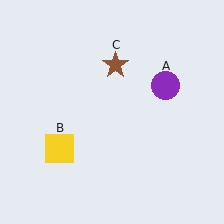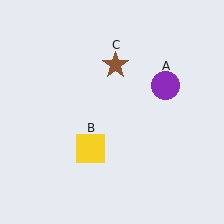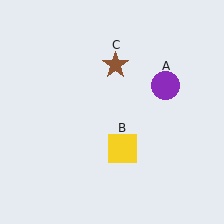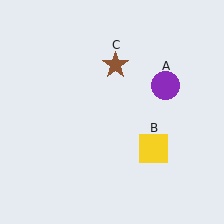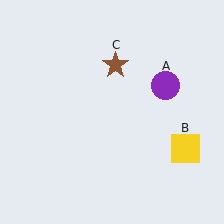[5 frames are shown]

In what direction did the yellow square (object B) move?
The yellow square (object B) moved right.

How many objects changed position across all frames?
1 object changed position: yellow square (object B).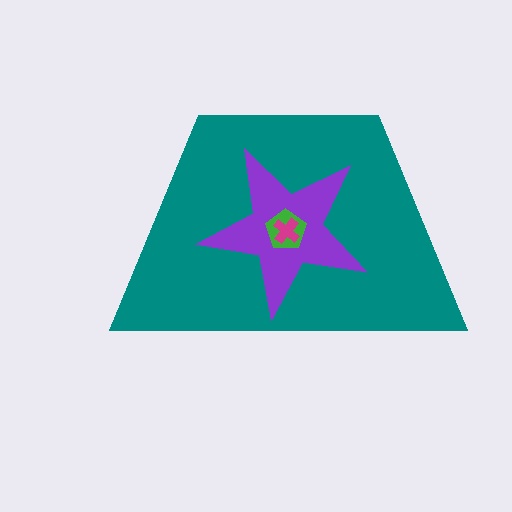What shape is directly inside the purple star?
The green pentagon.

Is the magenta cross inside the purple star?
Yes.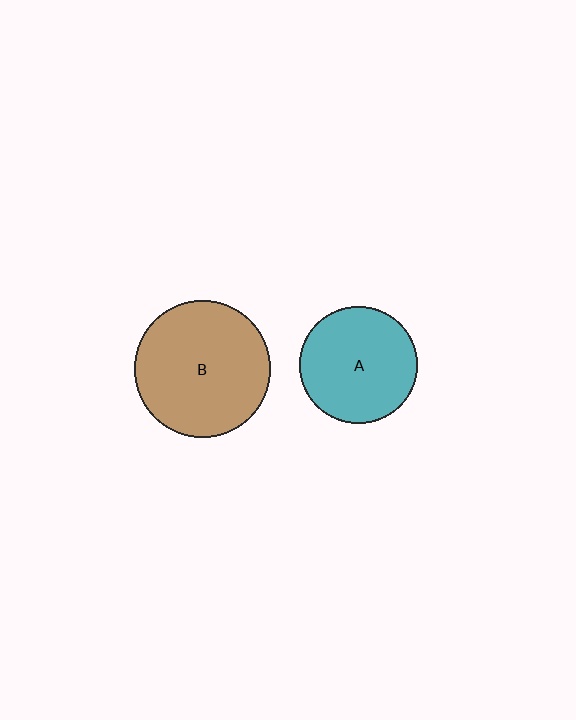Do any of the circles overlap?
No, none of the circles overlap.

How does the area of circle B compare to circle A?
Approximately 1.4 times.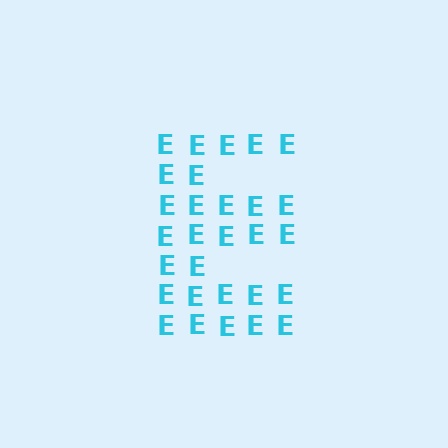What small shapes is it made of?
It is made of small letter E's.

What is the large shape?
The large shape is the letter E.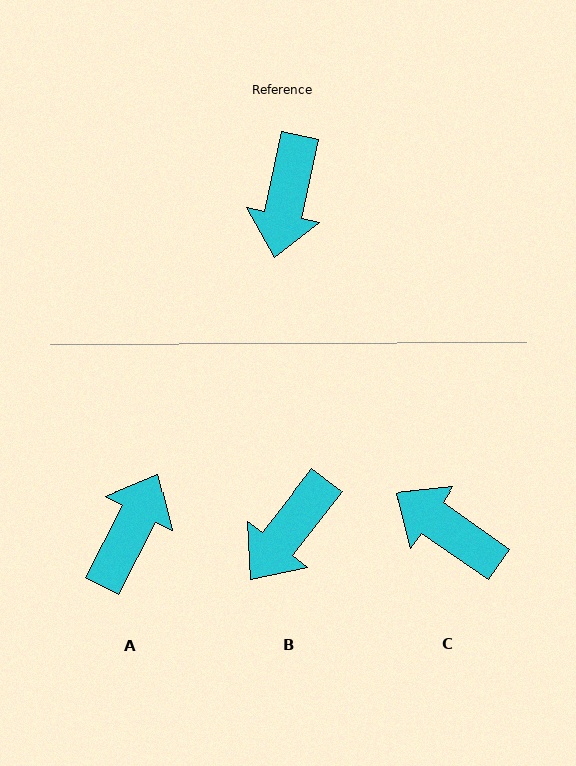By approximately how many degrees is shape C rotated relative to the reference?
Approximately 113 degrees clockwise.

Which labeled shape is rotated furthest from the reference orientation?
A, about 165 degrees away.